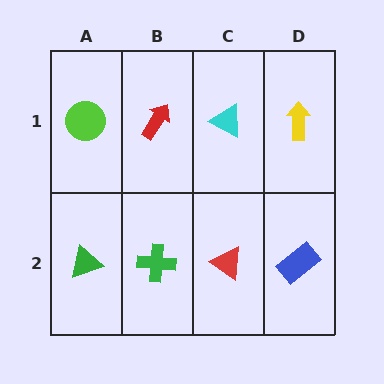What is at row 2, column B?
A green cross.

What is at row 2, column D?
A blue rectangle.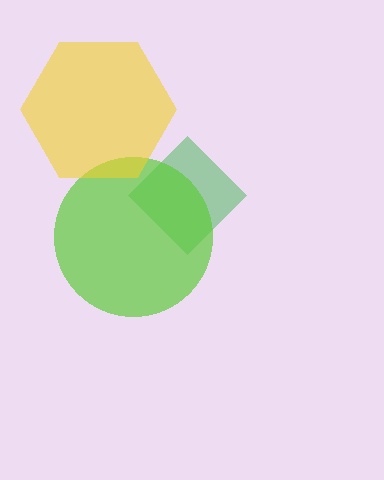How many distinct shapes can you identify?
There are 3 distinct shapes: a green diamond, a lime circle, a yellow hexagon.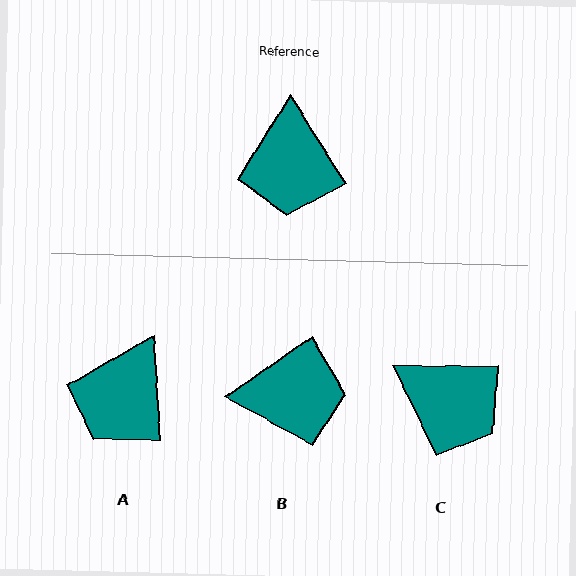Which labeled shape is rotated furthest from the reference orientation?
B, about 93 degrees away.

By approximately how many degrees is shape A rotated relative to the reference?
Approximately 28 degrees clockwise.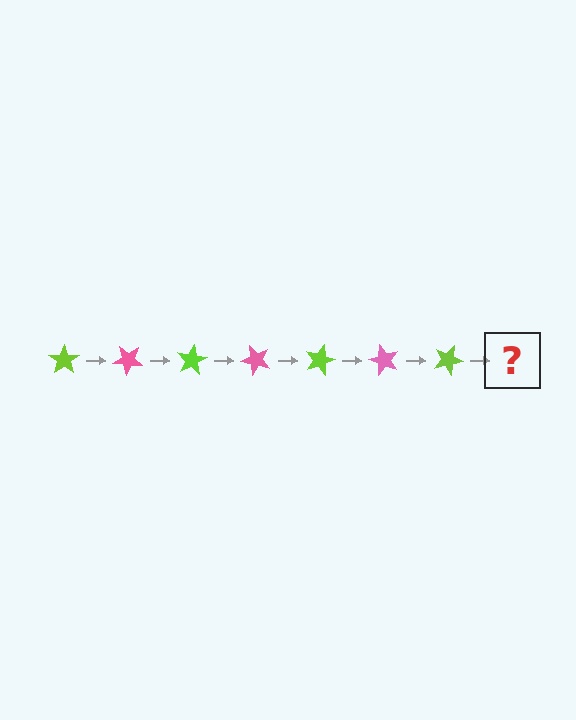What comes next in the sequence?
The next element should be a pink star, rotated 280 degrees from the start.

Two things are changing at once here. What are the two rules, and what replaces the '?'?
The two rules are that it rotates 40 degrees each step and the color cycles through lime and pink. The '?' should be a pink star, rotated 280 degrees from the start.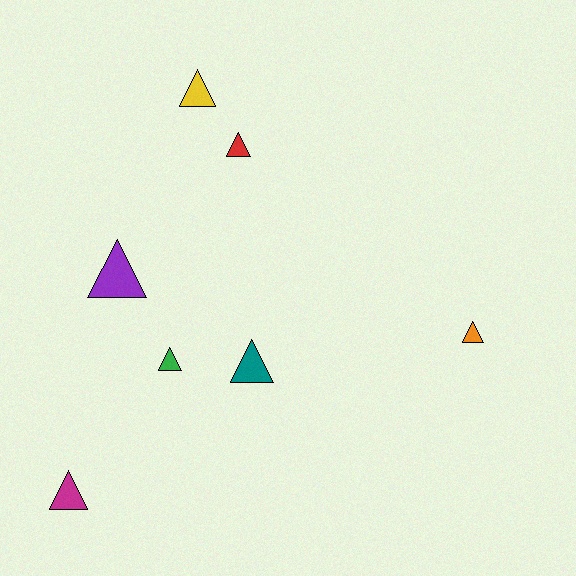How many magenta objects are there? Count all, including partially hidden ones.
There is 1 magenta object.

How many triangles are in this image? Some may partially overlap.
There are 7 triangles.